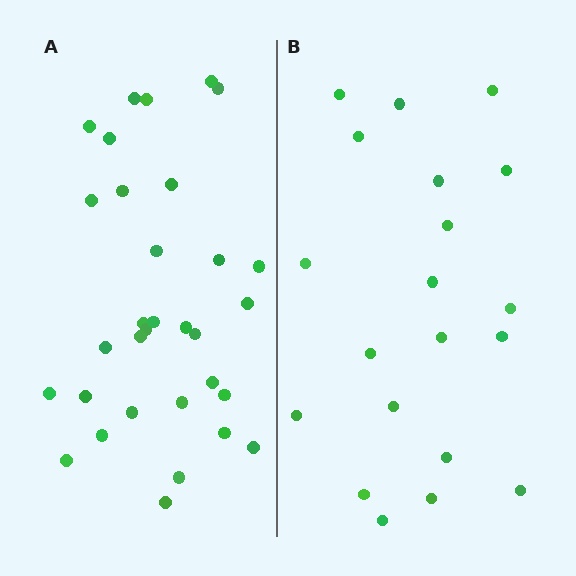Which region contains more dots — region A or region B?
Region A (the left region) has more dots.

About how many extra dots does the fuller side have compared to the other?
Region A has roughly 12 or so more dots than region B.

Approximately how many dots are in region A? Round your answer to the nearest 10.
About 30 dots. (The exact count is 32, which rounds to 30.)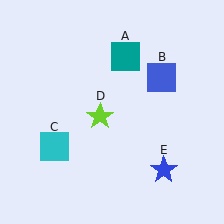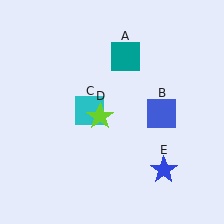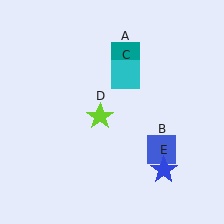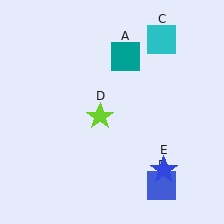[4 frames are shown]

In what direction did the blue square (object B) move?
The blue square (object B) moved down.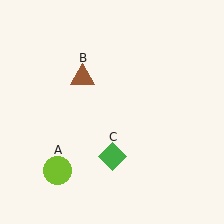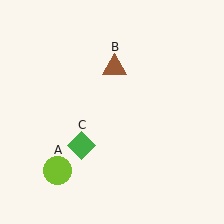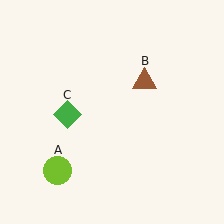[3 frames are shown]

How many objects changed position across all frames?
2 objects changed position: brown triangle (object B), green diamond (object C).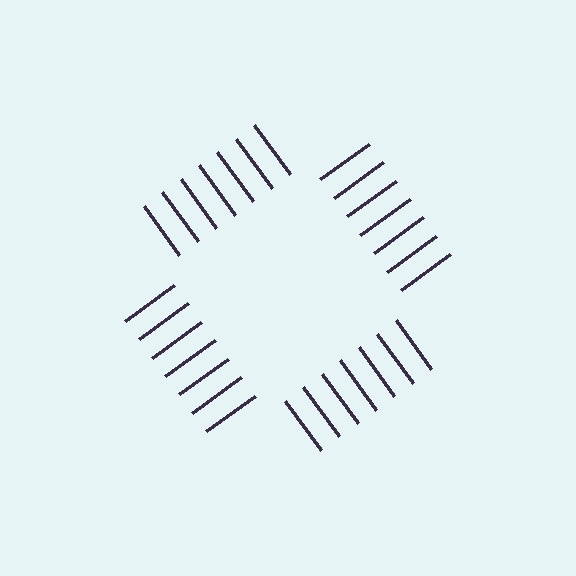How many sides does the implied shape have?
4 sides — the line-ends trace a square.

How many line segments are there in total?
28 — 7 along each of the 4 edges.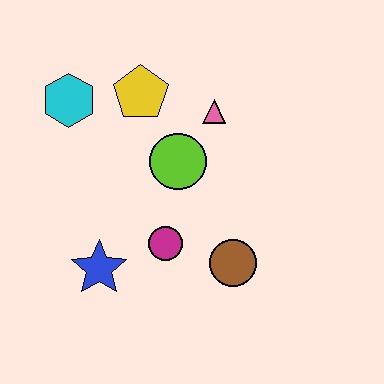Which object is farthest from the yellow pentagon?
The brown circle is farthest from the yellow pentagon.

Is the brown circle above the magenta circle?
No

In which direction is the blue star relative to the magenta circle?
The blue star is to the left of the magenta circle.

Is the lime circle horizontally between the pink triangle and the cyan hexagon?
Yes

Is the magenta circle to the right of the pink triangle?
No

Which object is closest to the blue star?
The magenta circle is closest to the blue star.